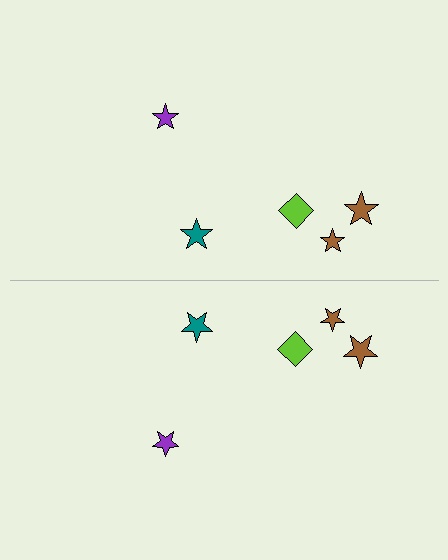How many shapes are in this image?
There are 10 shapes in this image.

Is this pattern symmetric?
Yes, this pattern has bilateral (reflection) symmetry.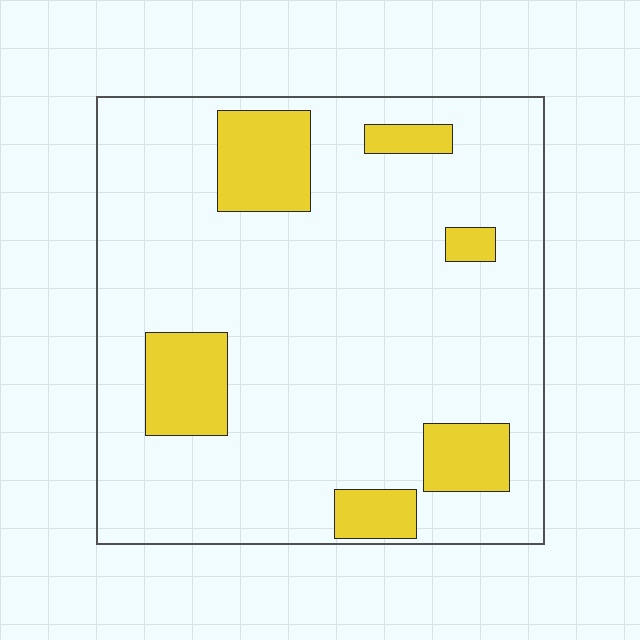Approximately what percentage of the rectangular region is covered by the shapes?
Approximately 15%.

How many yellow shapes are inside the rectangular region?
6.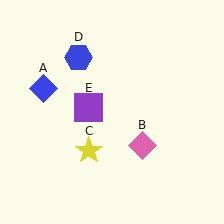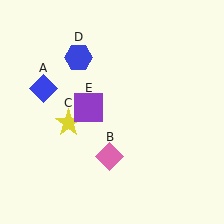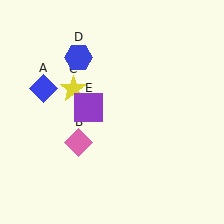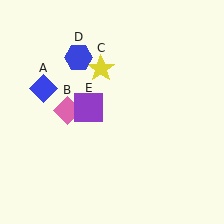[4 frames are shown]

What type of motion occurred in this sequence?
The pink diamond (object B), yellow star (object C) rotated clockwise around the center of the scene.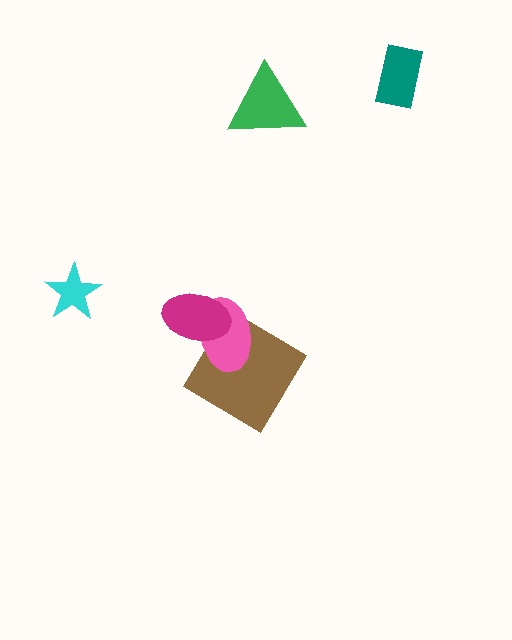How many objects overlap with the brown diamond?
1 object overlaps with the brown diamond.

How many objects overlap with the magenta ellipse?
1 object overlaps with the magenta ellipse.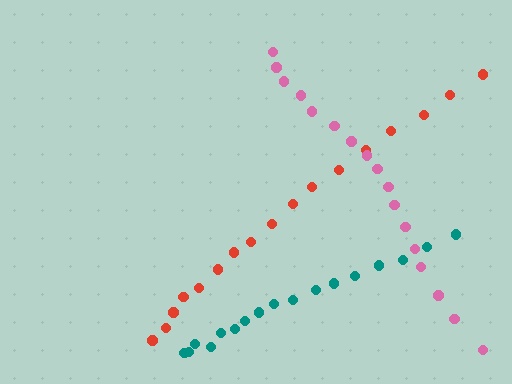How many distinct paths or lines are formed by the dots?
There are 3 distinct paths.